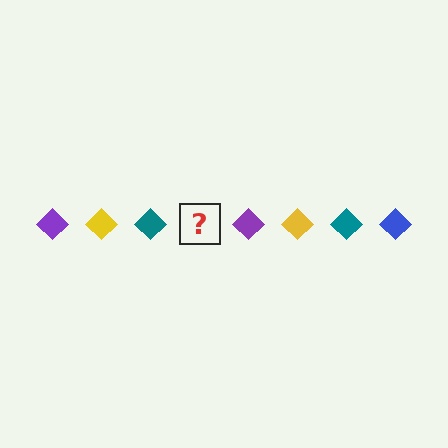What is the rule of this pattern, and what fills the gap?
The rule is that the pattern cycles through purple, yellow, teal, blue diamonds. The gap should be filled with a blue diamond.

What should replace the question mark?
The question mark should be replaced with a blue diamond.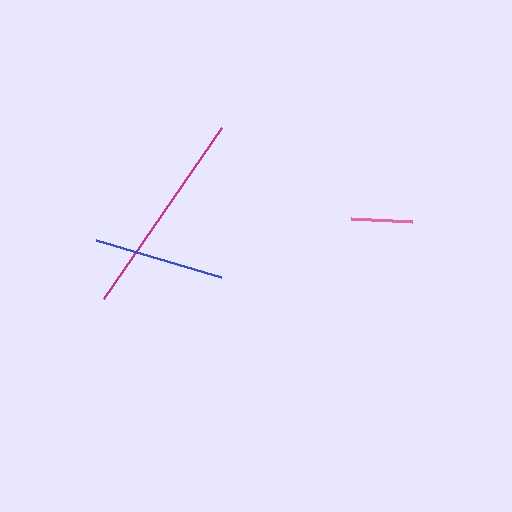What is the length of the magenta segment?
The magenta segment is approximately 208 pixels long.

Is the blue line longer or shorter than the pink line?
The blue line is longer than the pink line.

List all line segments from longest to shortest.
From longest to shortest: magenta, blue, pink.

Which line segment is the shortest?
The pink line is the shortest at approximately 62 pixels.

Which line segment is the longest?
The magenta line is the longest at approximately 208 pixels.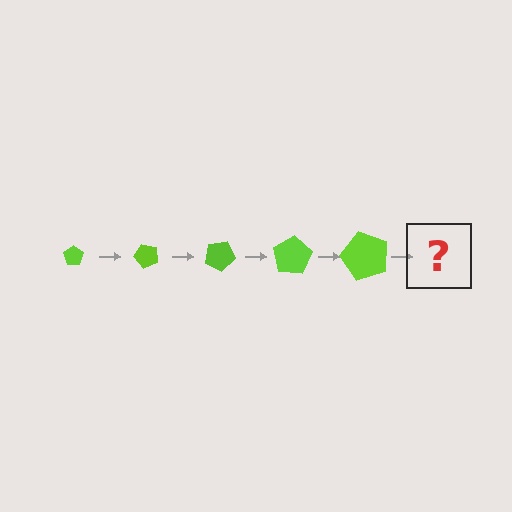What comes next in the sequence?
The next element should be a pentagon, larger than the previous one and rotated 250 degrees from the start.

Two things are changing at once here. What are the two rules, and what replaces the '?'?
The two rules are that the pentagon grows larger each step and it rotates 50 degrees each step. The '?' should be a pentagon, larger than the previous one and rotated 250 degrees from the start.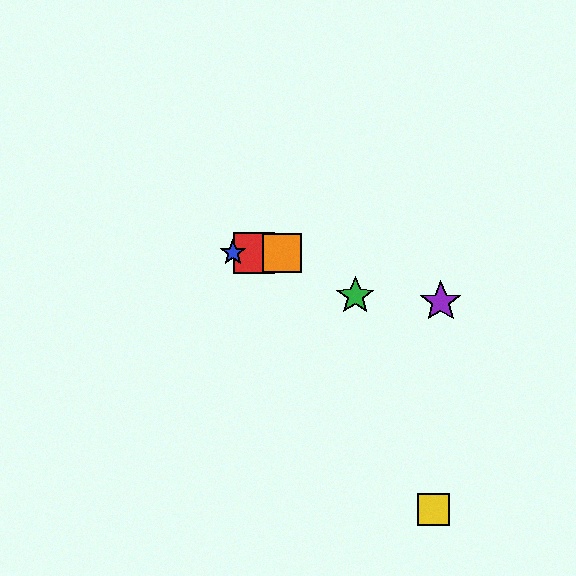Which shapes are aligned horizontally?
The red square, the blue star, the orange square are aligned horizontally.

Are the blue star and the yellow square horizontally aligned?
No, the blue star is at y≈253 and the yellow square is at y≈510.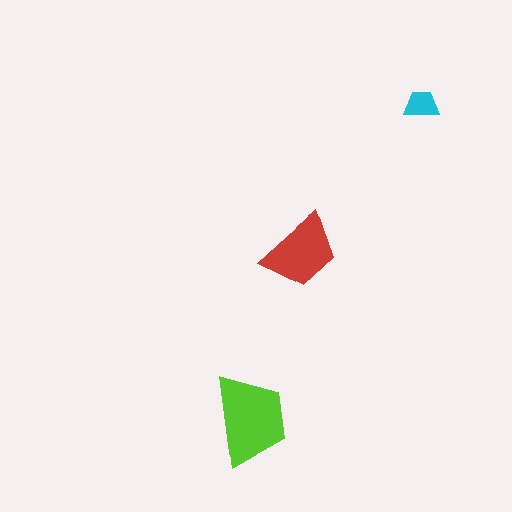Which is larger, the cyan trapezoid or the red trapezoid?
The red one.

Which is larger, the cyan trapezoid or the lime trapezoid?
The lime one.